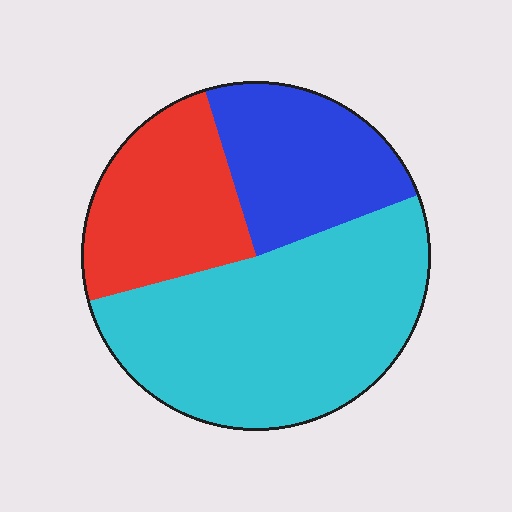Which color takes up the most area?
Cyan, at roughly 50%.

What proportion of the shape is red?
Red takes up about one quarter (1/4) of the shape.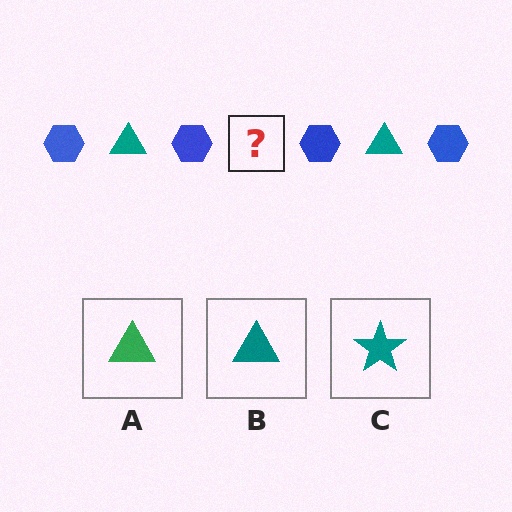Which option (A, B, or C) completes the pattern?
B.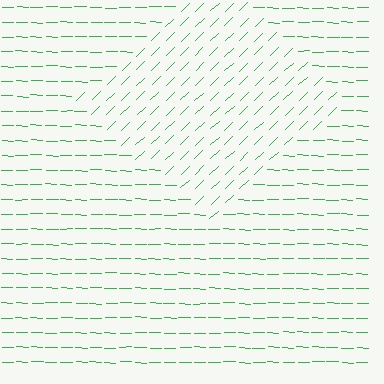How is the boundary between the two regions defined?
The boundary is defined purely by a change in line orientation (approximately 45 degrees difference). All lines are the same color and thickness.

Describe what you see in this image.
The image is filled with small green line segments. A diamond region in the image has lines oriented differently from the surrounding lines, creating a visible texture boundary.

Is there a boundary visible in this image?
Yes, there is a texture boundary formed by a change in line orientation.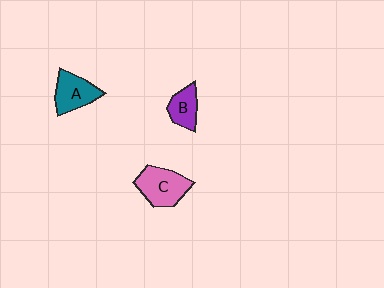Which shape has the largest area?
Shape C (pink).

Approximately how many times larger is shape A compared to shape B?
Approximately 1.3 times.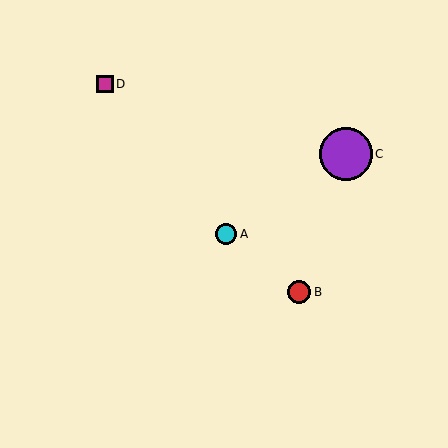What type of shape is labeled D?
Shape D is a magenta square.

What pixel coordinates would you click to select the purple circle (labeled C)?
Click at (346, 154) to select the purple circle C.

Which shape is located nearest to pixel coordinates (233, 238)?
The cyan circle (labeled A) at (226, 234) is nearest to that location.